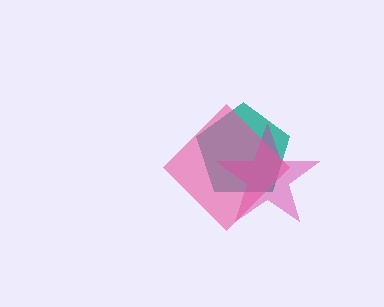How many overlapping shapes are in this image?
There are 3 overlapping shapes in the image.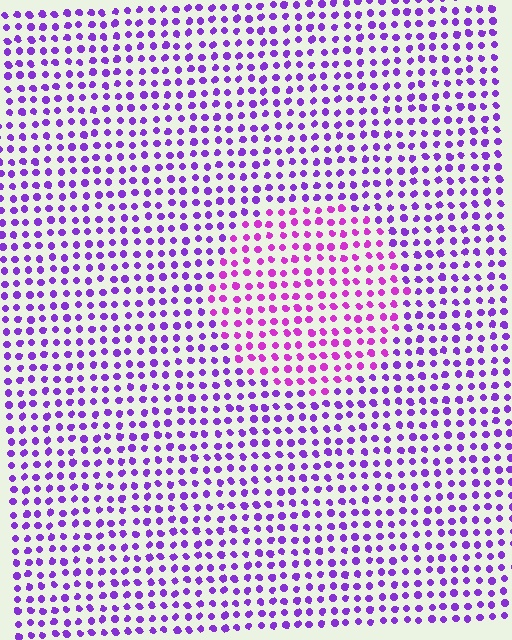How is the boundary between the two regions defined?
The boundary is defined purely by a slight shift in hue (about 30 degrees). Spacing, size, and orientation are identical on both sides.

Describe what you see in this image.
The image is filled with small purple elements in a uniform arrangement. A circle-shaped region is visible where the elements are tinted to a slightly different hue, forming a subtle color boundary.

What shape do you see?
I see a circle.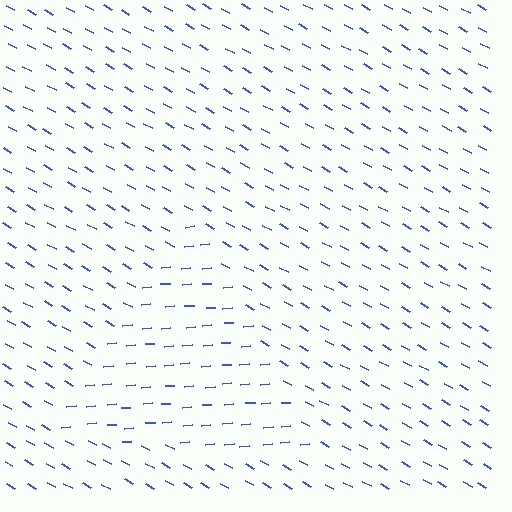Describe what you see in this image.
The image is filled with small blue line segments. A triangle region in the image has lines oriented differently from the surrounding lines, creating a visible texture boundary.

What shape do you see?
I see a triangle.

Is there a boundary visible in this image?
Yes, there is a texture boundary formed by a change in line orientation.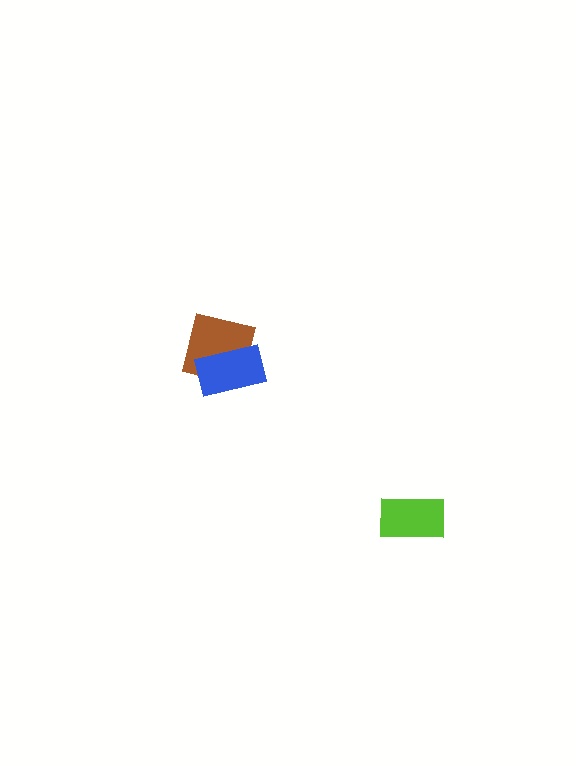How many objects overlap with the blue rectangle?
1 object overlaps with the blue rectangle.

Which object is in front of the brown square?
The blue rectangle is in front of the brown square.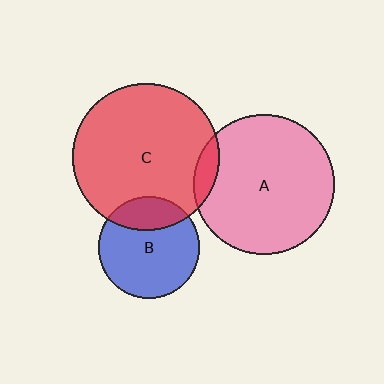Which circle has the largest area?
Circle C (red).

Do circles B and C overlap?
Yes.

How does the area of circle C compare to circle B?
Approximately 2.1 times.